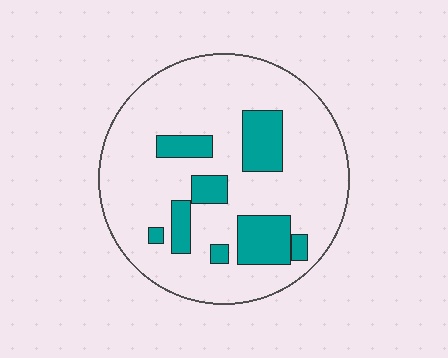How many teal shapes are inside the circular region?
8.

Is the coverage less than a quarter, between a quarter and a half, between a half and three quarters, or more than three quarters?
Less than a quarter.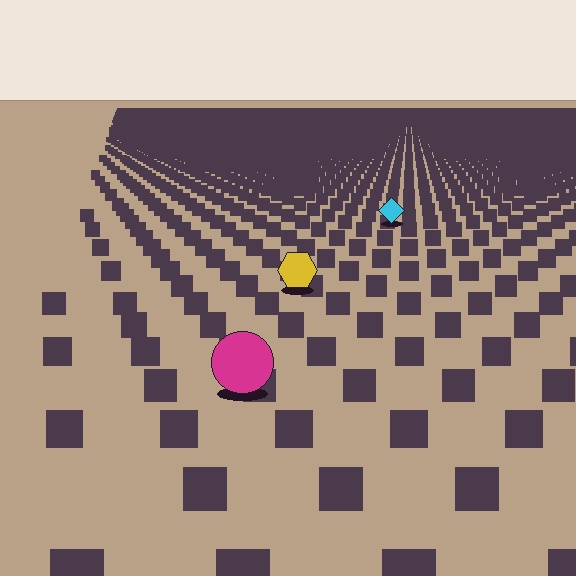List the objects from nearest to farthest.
From nearest to farthest: the magenta circle, the yellow hexagon, the cyan diamond.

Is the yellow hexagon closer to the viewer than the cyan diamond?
Yes. The yellow hexagon is closer — you can tell from the texture gradient: the ground texture is coarser near it.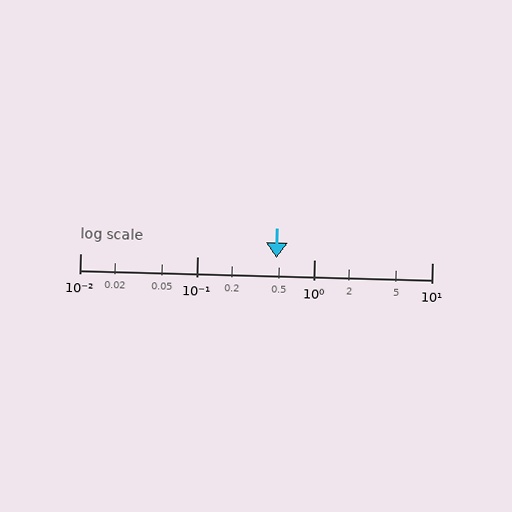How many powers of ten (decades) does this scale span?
The scale spans 3 decades, from 0.01 to 10.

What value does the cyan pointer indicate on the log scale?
The pointer indicates approximately 0.47.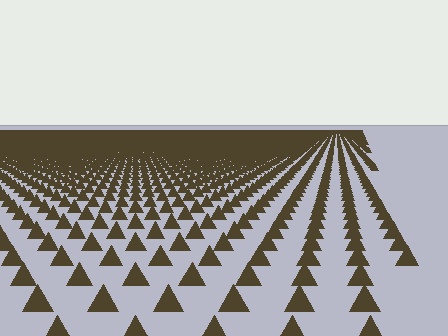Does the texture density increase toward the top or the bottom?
Density increases toward the top.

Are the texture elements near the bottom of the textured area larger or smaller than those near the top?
Larger. Near the bottom, elements are closer to the viewer and appear at a bigger on-screen size.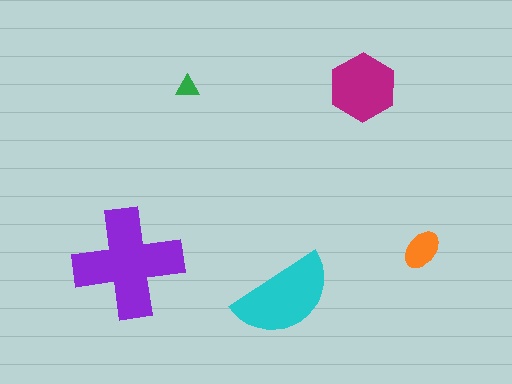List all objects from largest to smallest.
The purple cross, the cyan semicircle, the magenta hexagon, the orange ellipse, the green triangle.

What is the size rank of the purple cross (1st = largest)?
1st.